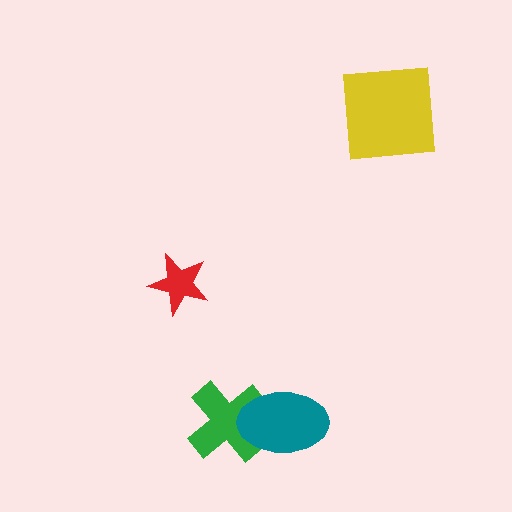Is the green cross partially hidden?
Yes, it is partially covered by another shape.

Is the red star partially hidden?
No, no other shape covers it.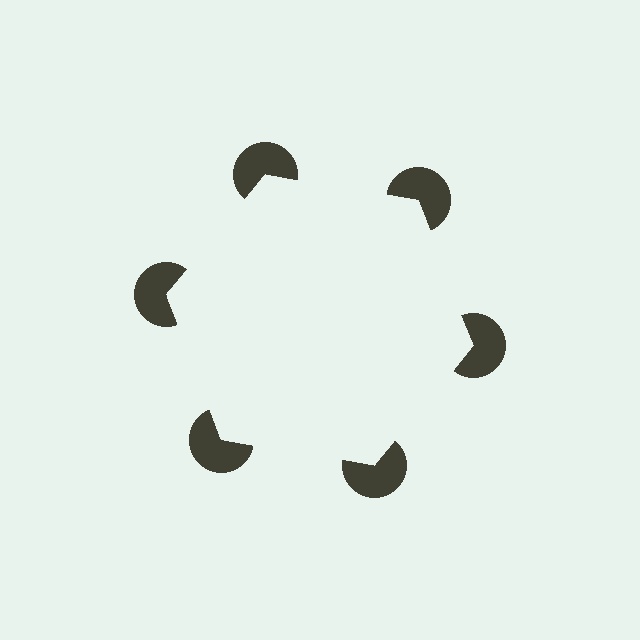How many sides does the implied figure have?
6 sides.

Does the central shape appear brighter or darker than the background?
It typically appears slightly brighter than the background, even though no actual brightness change is drawn.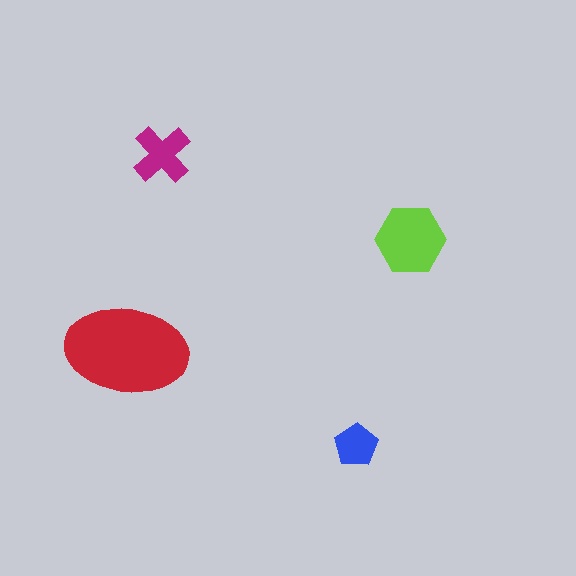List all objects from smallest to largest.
The blue pentagon, the magenta cross, the lime hexagon, the red ellipse.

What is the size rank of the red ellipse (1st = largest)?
1st.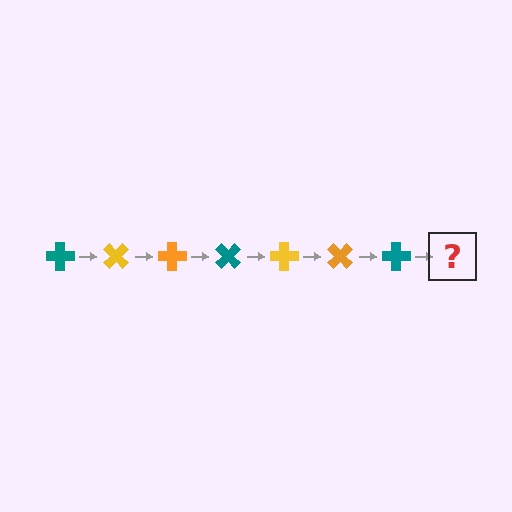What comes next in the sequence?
The next element should be a yellow cross, rotated 315 degrees from the start.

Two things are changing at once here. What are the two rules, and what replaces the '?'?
The two rules are that it rotates 45 degrees each step and the color cycles through teal, yellow, and orange. The '?' should be a yellow cross, rotated 315 degrees from the start.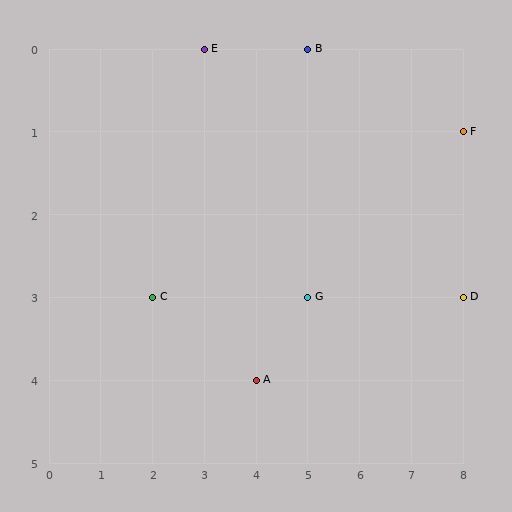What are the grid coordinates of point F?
Point F is at grid coordinates (8, 1).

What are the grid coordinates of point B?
Point B is at grid coordinates (5, 0).